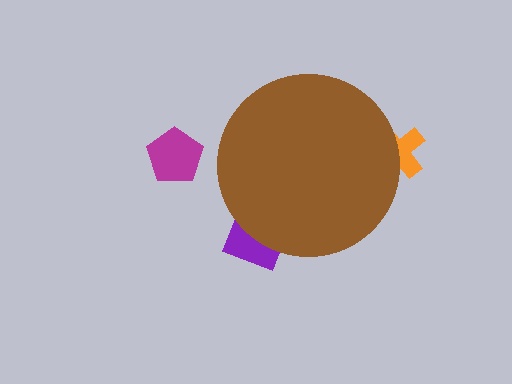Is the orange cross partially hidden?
Yes, the orange cross is partially hidden behind the brown circle.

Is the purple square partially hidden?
Yes, the purple square is partially hidden behind the brown circle.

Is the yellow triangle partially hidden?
Yes, the yellow triangle is partially hidden behind the brown circle.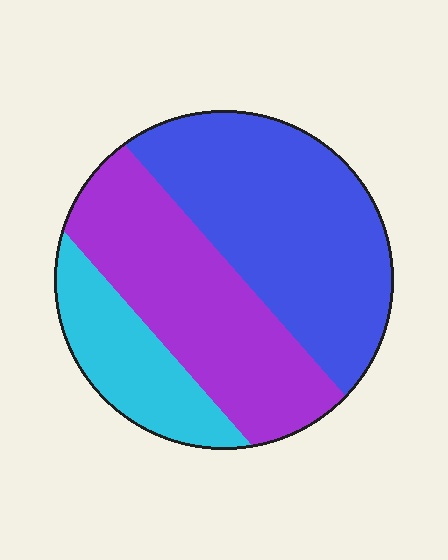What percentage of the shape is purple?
Purple covers 37% of the shape.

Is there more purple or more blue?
Blue.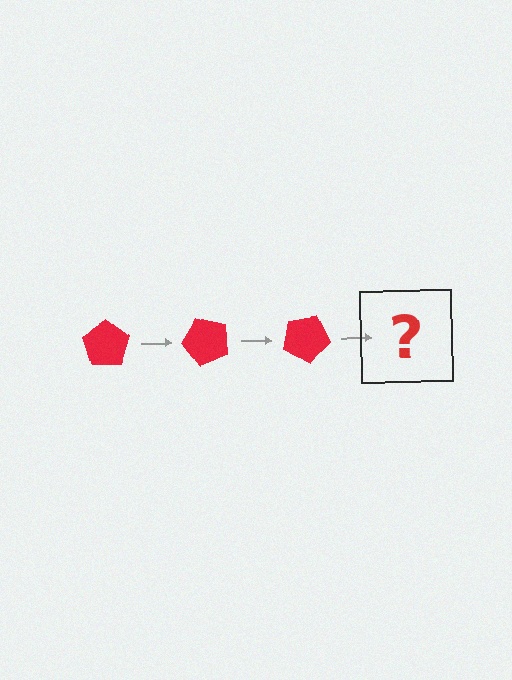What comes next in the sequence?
The next element should be a red pentagon rotated 150 degrees.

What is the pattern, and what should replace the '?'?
The pattern is that the pentagon rotates 50 degrees each step. The '?' should be a red pentagon rotated 150 degrees.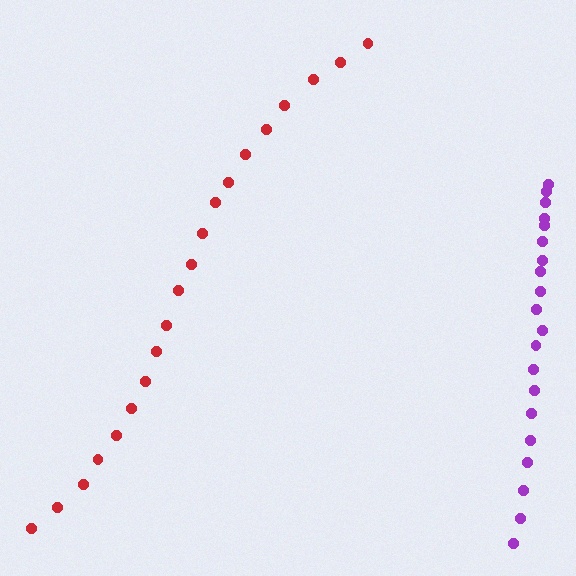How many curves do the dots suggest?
There are 2 distinct paths.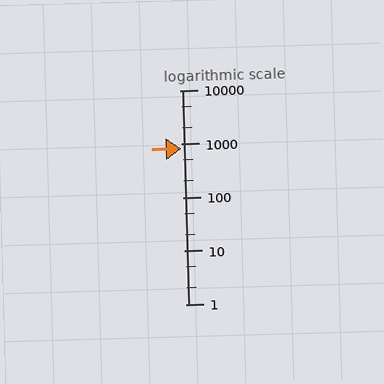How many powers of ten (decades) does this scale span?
The scale spans 4 decades, from 1 to 10000.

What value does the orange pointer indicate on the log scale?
The pointer indicates approximately 800.